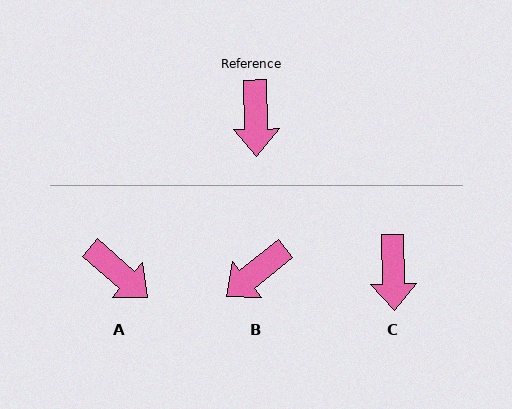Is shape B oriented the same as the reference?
No, it is off by about 52 degrees.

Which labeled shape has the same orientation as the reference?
C.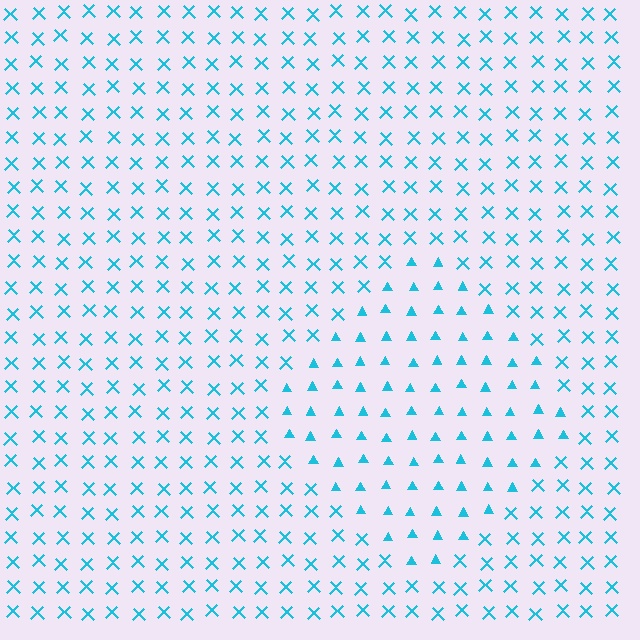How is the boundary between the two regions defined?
The boundary is defined by a change in element shape: triangles inside vs. X marks outside. All elements share the same color and spacing.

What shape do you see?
I see a diamond.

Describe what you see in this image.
The image is filled with small cyan elements arranged in a uniform grid. A diamond-shaped region contains triangles, while the surrounding area contains X marks. The boundary is defined purely by the change in element shape.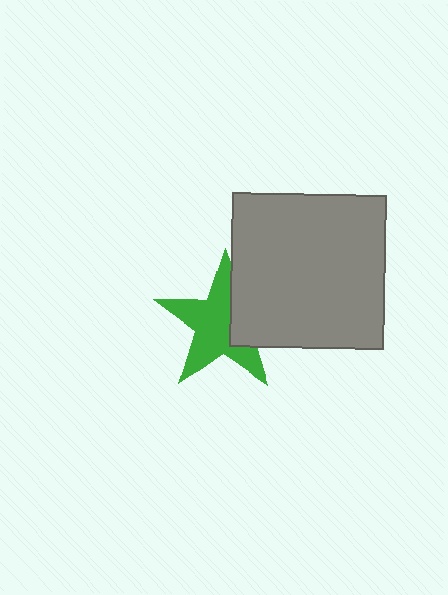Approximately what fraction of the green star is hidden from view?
Roughly 32% of the green star is hidden behind the gray square.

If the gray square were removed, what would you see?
You would see the complete green star.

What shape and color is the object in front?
The object in front is a gray square.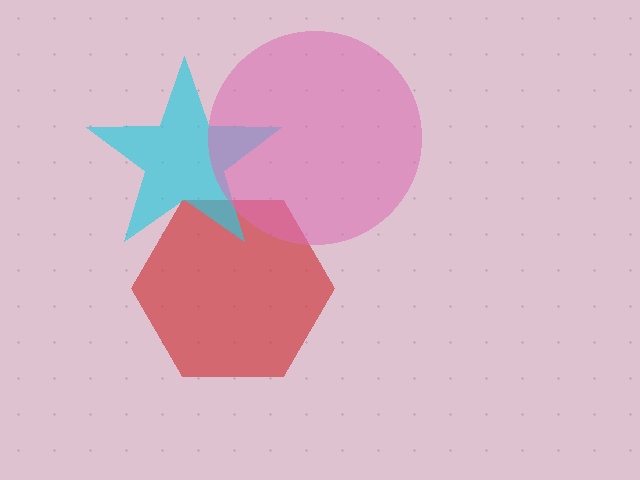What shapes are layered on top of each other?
The layered shapes are: a red hexagon, a cyan star, a pink circle.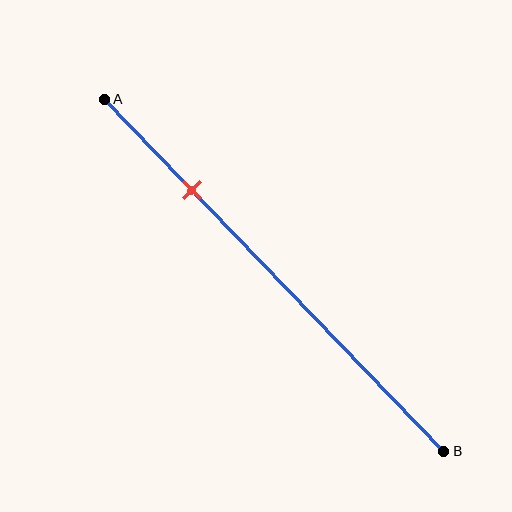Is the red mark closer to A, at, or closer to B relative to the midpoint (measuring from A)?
The red mark is closer to point A than the midpoint of segment AB.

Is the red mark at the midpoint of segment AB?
No, the mark is at about 25% from A, not at the 50% midpoint.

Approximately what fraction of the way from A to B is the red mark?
The red mark is approximately 25% of the way from A to B.